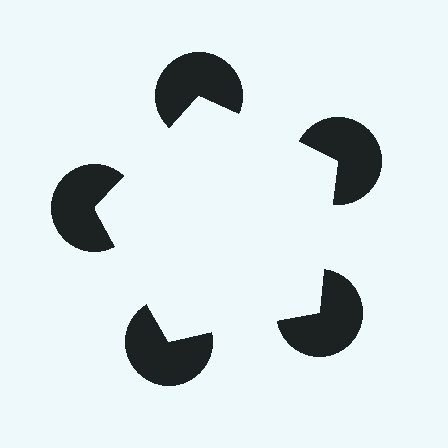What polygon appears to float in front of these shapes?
An illusory pentagon — its edges are inferred from the aligned wedge cuts in the pac-man discs, not physically drawn.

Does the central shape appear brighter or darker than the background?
It typically appears slightly brighter than the background, even though no actual brightness change is drawn.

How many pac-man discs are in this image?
There are 5 — one at each vertex of the illusory pentagon.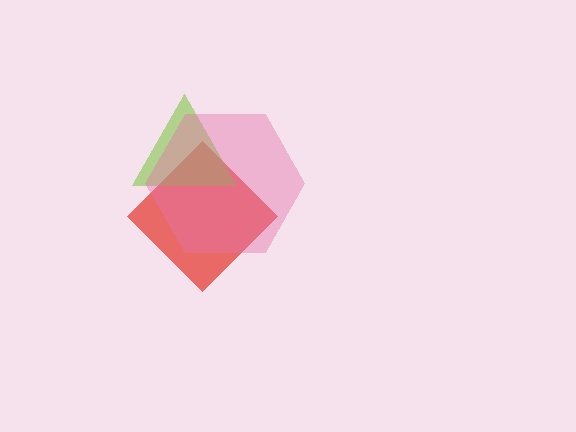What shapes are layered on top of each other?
The layered shapes are: a red diamond, a lime triangle, a pink hexagon.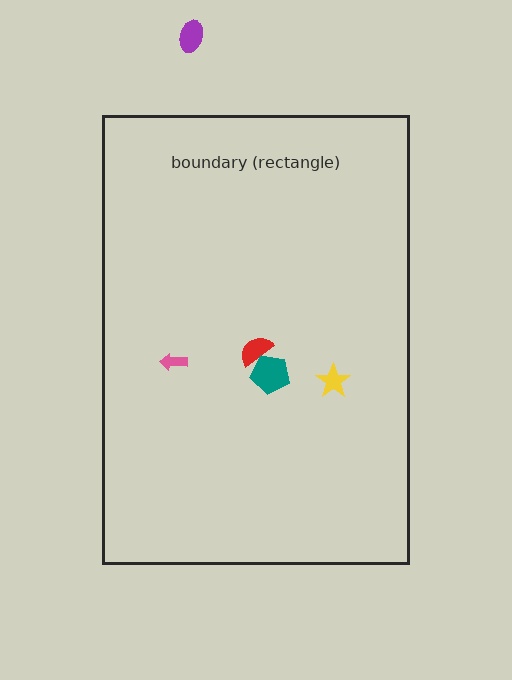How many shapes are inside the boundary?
4 inside, 1 outside.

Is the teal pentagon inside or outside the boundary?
Inside.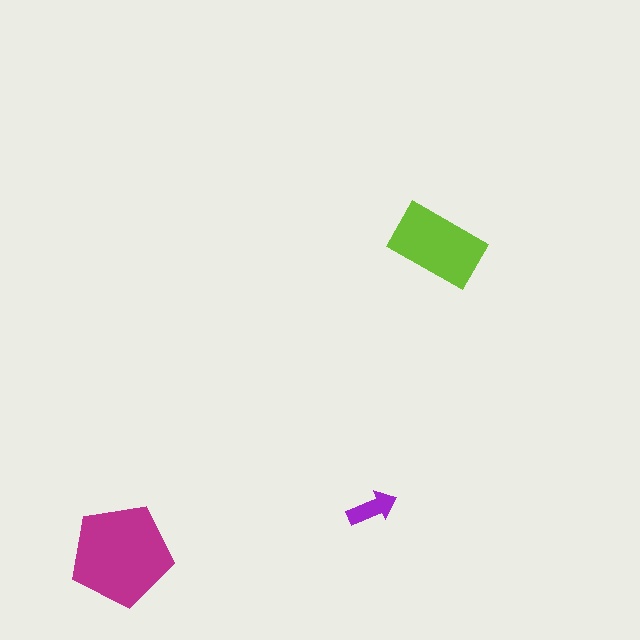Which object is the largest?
The magenta pentagon.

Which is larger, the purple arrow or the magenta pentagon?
The magenta pentagon.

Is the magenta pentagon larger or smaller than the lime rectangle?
Larger.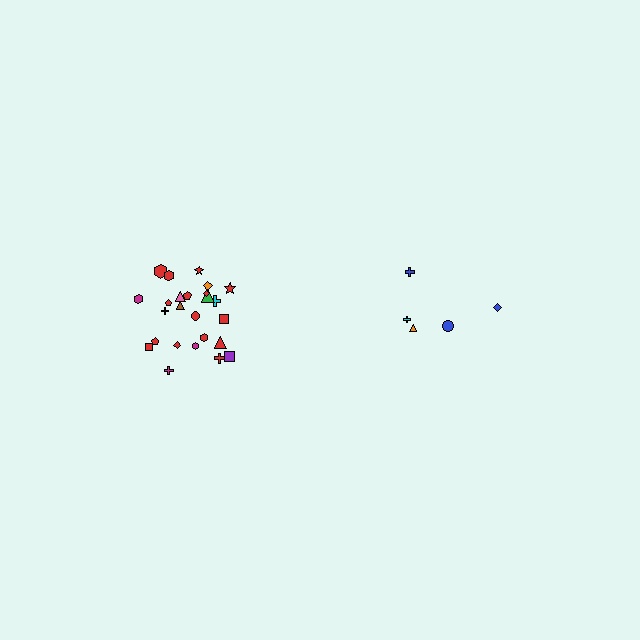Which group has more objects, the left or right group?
The left group.